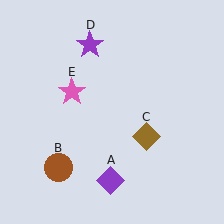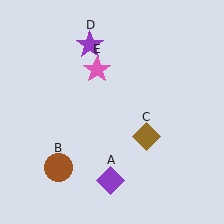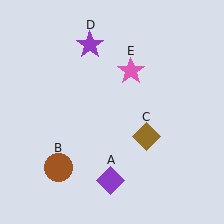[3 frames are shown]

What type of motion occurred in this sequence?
The pink star (object E) rotated clockwise around the center of the scene.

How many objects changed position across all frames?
1 object changed position: pink star (object E).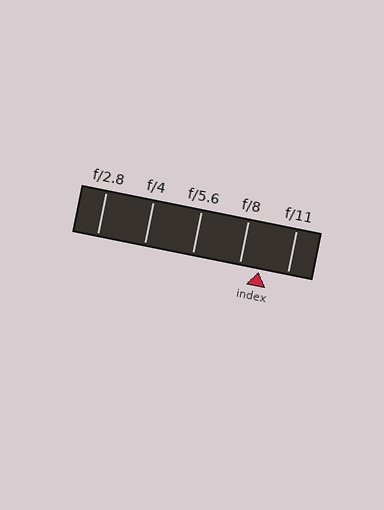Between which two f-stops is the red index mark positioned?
The index mark is between f/8 and f/11.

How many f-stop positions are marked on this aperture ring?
There are 5 f-stop positions marked.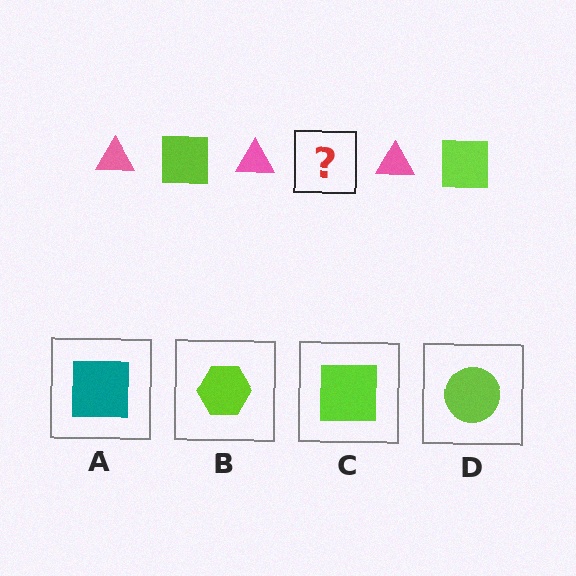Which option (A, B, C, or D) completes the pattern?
C.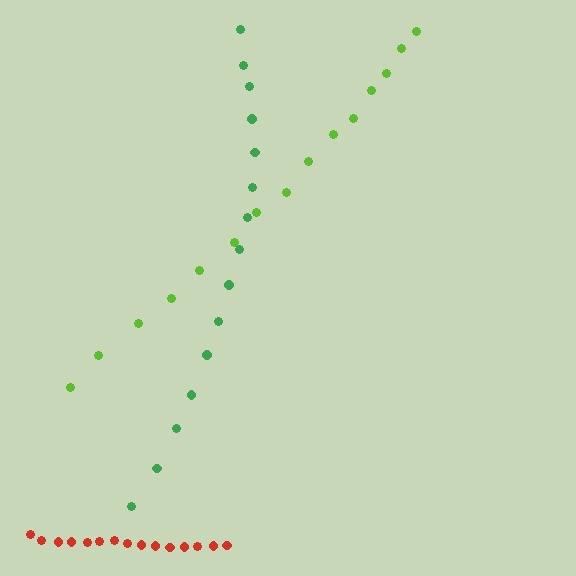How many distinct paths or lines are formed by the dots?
There are 3 distinct paths.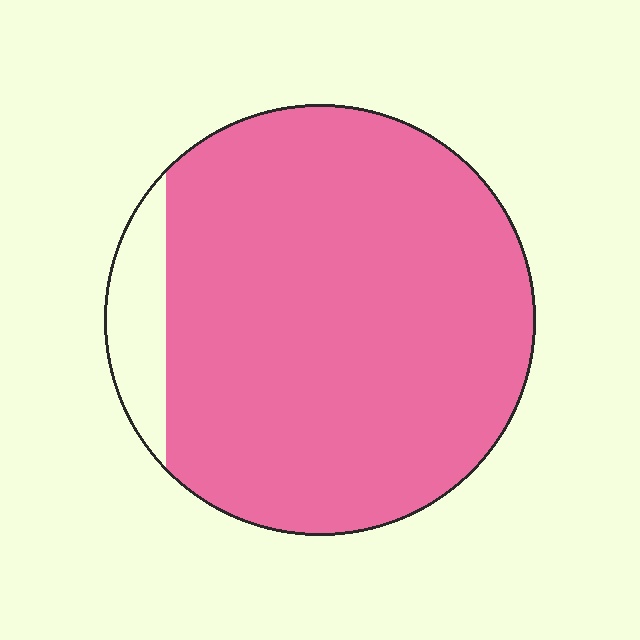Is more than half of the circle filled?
Yes.